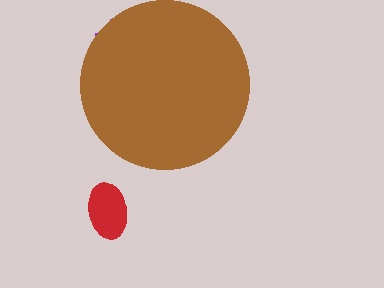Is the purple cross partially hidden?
Yes, the purple cross is partially hidden behind the brown circle.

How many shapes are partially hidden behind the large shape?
2 shapes are partially hidden.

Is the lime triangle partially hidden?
Yes, the lime triangle is partially hidden behind the brown circle.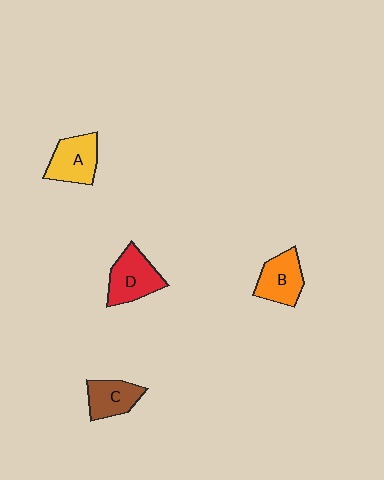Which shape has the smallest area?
Shape C (brown).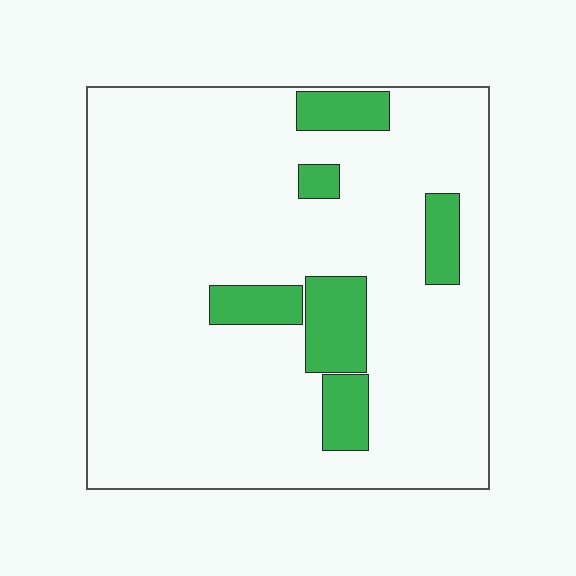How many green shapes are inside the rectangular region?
6.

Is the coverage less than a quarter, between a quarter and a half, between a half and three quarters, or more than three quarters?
Less than a quarter.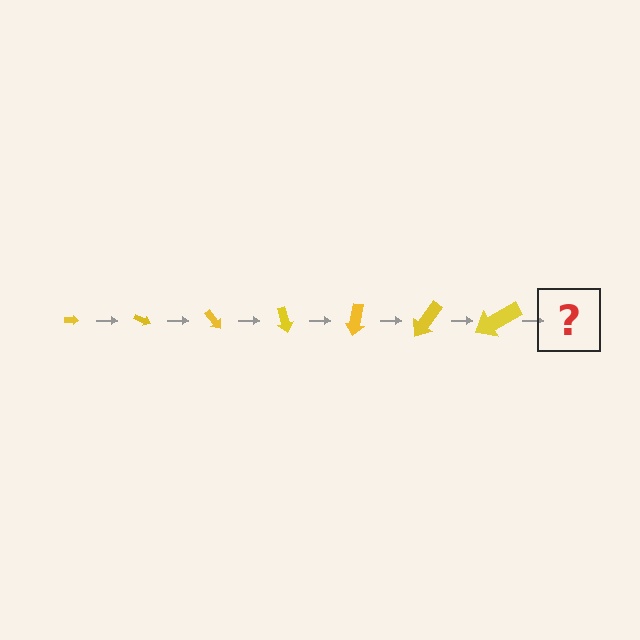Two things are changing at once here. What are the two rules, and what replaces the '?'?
The two rules are that the arrow grows larger each step and it rotates 25 degrees each step. The '?' should be an arrow, larger than the previous one and rotated 175 degrees from the start.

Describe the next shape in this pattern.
It should be an arrow, larger than the previous one and rotated 175 degrees from the start.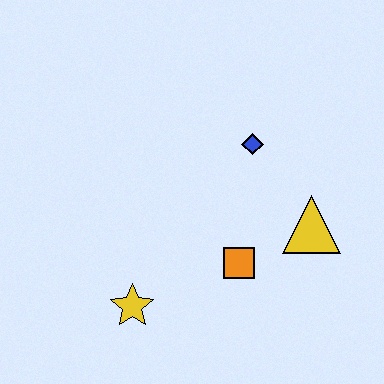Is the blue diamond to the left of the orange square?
No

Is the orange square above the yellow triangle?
No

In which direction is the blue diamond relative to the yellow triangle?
The blue diamond is above the yellow triangle.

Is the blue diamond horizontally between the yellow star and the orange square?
No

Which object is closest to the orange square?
The yellow triangle is closest to the orange square.